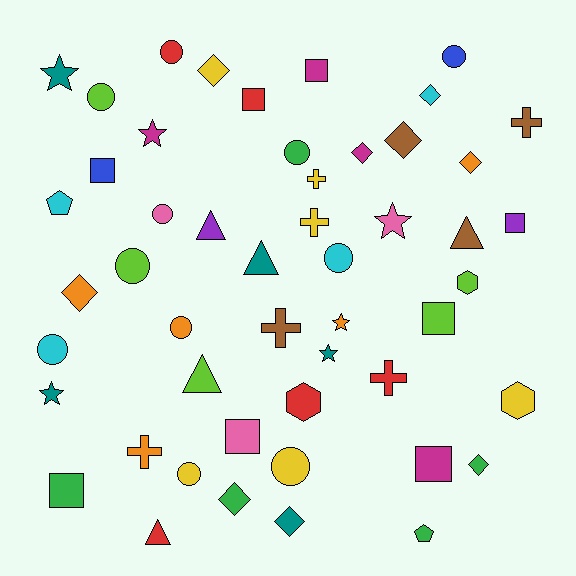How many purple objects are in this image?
There are 2 purple objects.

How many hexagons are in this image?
There are 3 hexagons.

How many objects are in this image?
There are 50 objects.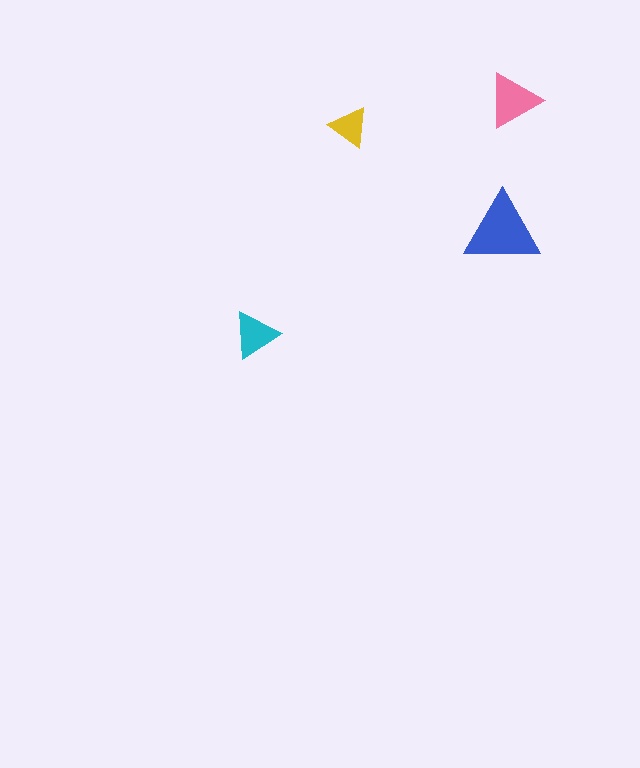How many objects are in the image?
There are 4 objects in the image.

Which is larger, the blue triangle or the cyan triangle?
The blue one.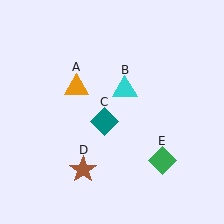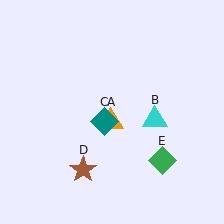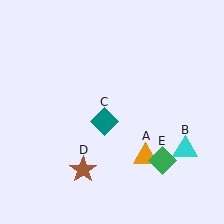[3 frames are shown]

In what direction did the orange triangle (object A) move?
The orange triangle (object A) moved down and to the right.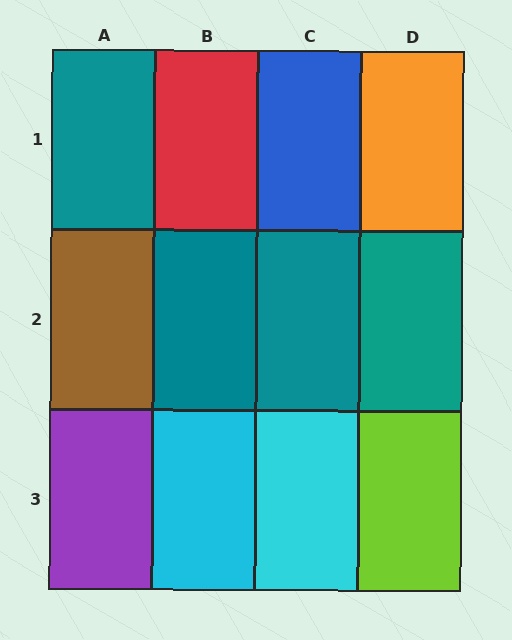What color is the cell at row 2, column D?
Teal.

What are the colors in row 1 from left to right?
Teal, red, blue, orange.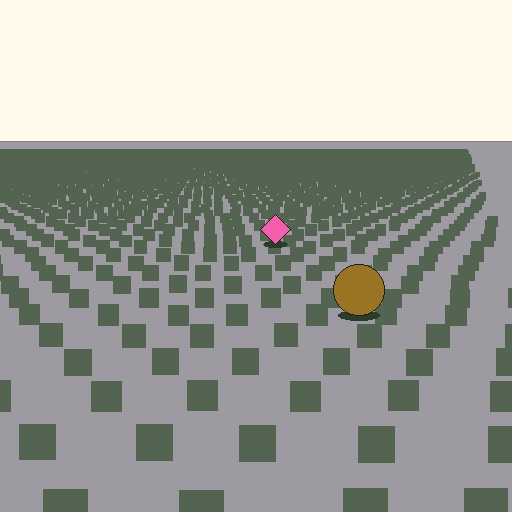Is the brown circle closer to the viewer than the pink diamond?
Yes. The brown circle is closer — you can tell from the texture gradient: the ground texture is coarser near it.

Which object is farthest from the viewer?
The pink diamond is farthest from the viewer. It appears smaller and the ground texture around it is denser.